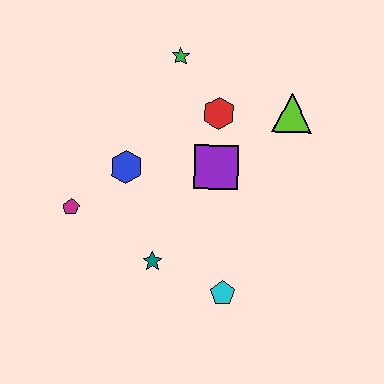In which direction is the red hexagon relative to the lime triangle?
The red hexagon is to the left of the lime triangle.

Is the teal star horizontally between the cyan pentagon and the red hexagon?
No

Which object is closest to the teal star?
The cyan pentagon is closest to the teal star.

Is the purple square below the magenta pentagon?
No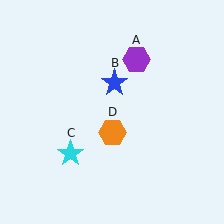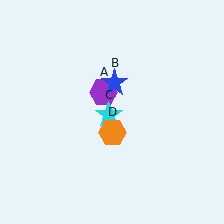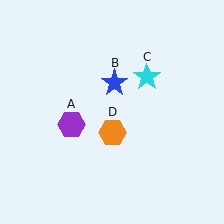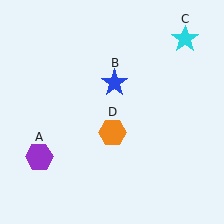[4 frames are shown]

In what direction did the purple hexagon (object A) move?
The purple hexagon (object A) moved down and to the left.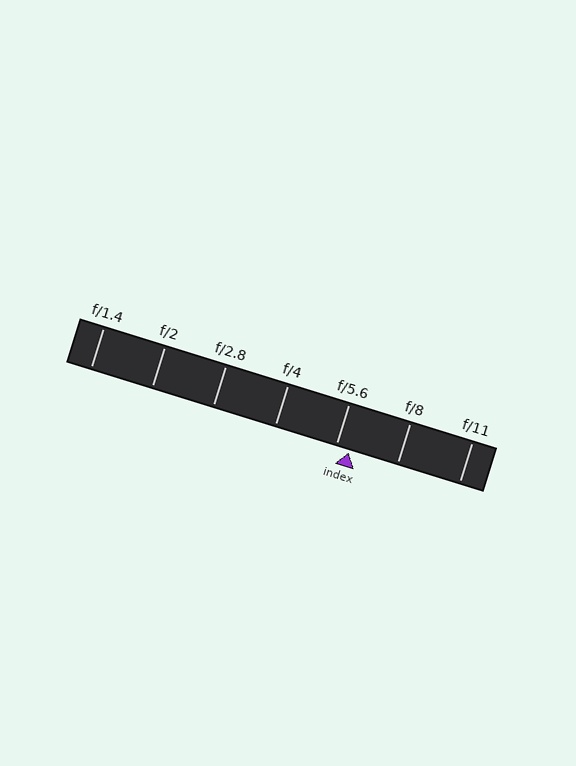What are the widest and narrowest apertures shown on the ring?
The widest aperture shown is f/1.4 and the narrowest is f/11.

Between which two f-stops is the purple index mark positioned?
The index mark is between f/5.6 and f/8.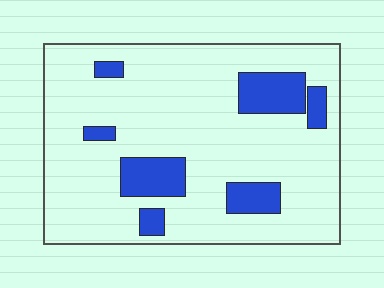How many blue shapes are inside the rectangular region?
7.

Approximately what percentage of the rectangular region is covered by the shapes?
Approximately 15%.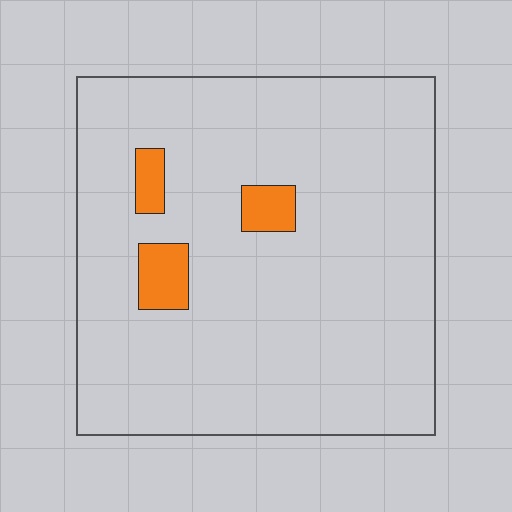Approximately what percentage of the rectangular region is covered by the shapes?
Approximately 5%.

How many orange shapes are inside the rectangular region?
3.